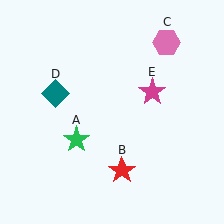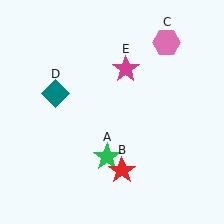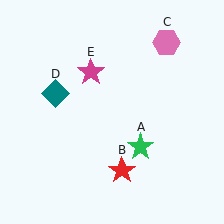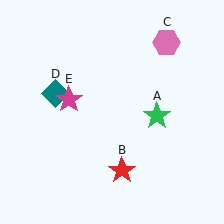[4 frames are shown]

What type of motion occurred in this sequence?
The green star (object A), magenta star (object E) rotated counterclockwise around the center of the scene.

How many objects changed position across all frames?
2 objects changed position: green star (object A), magenta star (object E).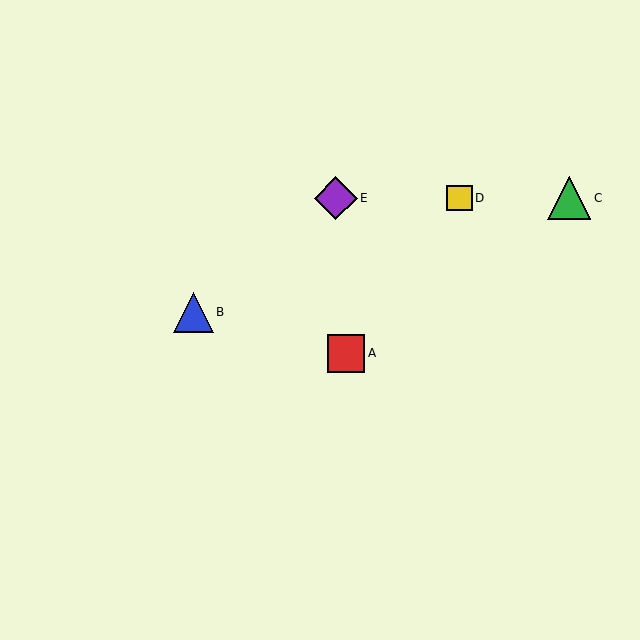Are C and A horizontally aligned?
No, C is at y≈198 and A is at y≈353.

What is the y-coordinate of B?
Object B is at y≈312.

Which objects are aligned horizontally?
Objects C, D, E are aligned horizontally.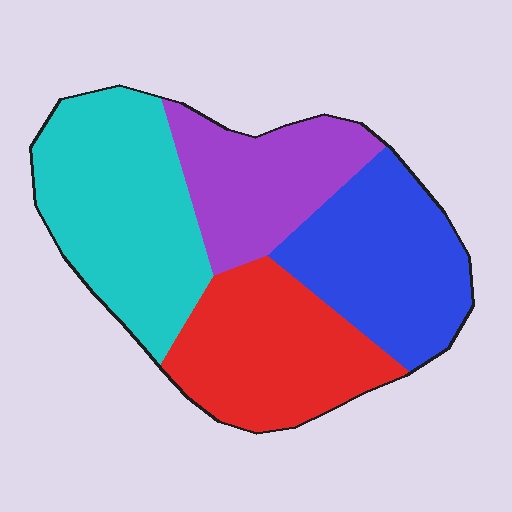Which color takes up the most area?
Cyan, at roughly 30%.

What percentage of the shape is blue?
Blue takes up about one quarter (1/4) of the shape.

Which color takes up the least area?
Purple, at roughly 20%.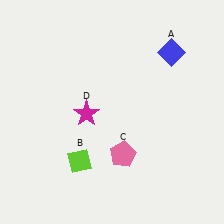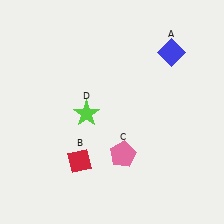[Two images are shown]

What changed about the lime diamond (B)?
In Image 1, B is lime. In Image 2, it changed to red.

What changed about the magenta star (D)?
In Image 1, D is magenta. In Image 2, it changed to lime.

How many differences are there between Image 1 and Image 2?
There are 2 differences between the two images.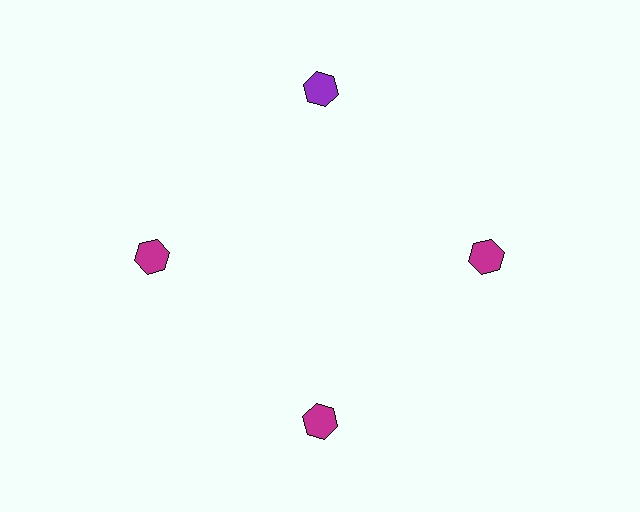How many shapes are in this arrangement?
There are 4 shapes arranged in a ring pattern.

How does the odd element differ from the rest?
It has a different color: purple instead of magenta.